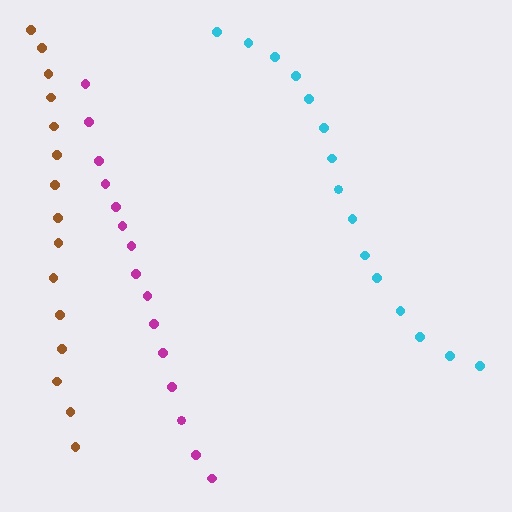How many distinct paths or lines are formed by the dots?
There are 3 distinct paths.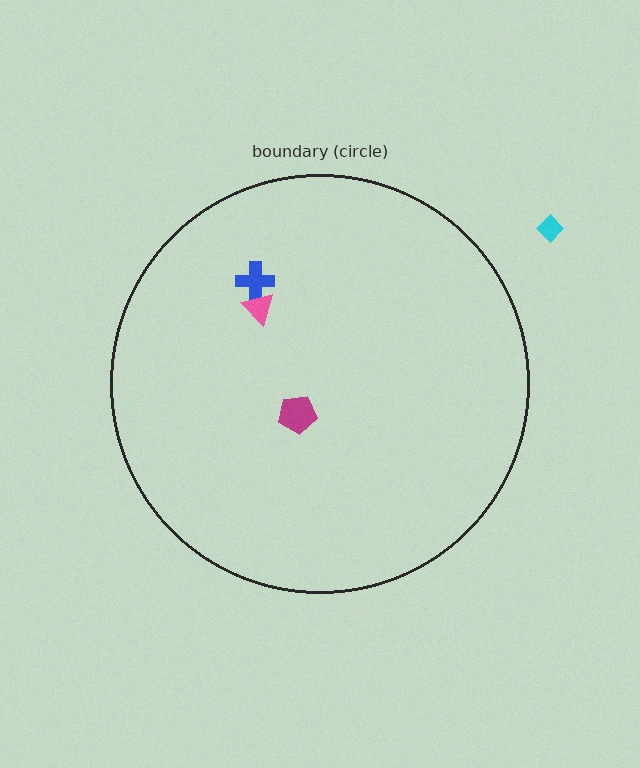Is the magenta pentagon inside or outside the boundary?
Inside.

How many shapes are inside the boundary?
3 inside, 1 outside.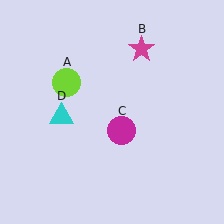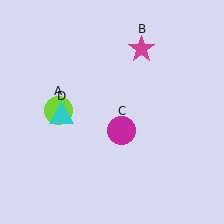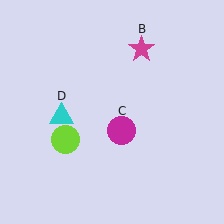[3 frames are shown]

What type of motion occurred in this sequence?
The lime circle (object A) rotated counterclockwise around the center of the scene.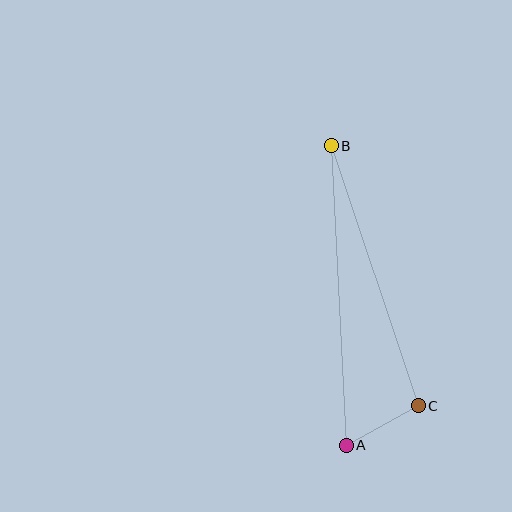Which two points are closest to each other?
Points A and C are closest to each other.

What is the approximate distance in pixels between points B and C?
The distance between B and C is approximately 274 pixels.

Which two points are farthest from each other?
Points A and B are farthest from each other.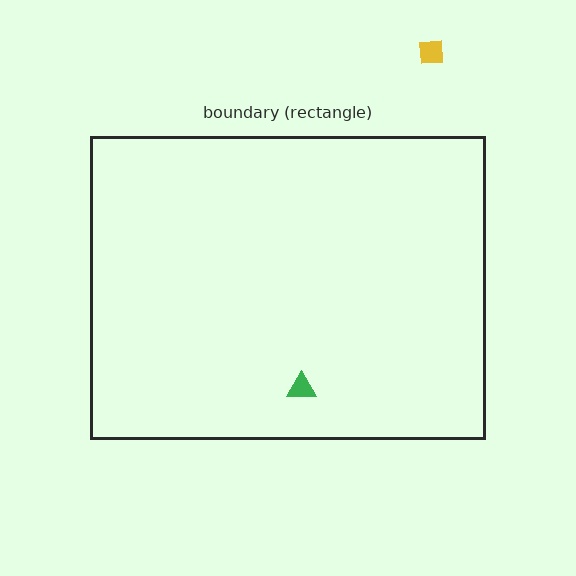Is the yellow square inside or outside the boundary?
Outside.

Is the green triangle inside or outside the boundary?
Inside.